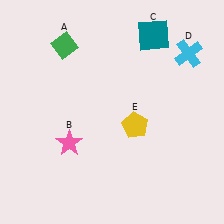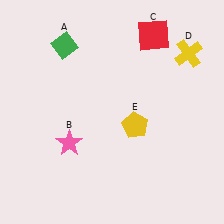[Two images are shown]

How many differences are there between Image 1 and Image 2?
There are 2 differences between the two images.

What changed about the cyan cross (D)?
In Image 1, D is cyan. In Image 2, it changed to yellow.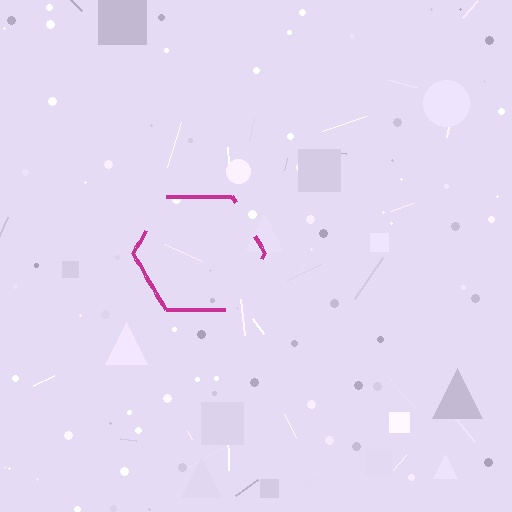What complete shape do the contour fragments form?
The contour fragments form a hexagon.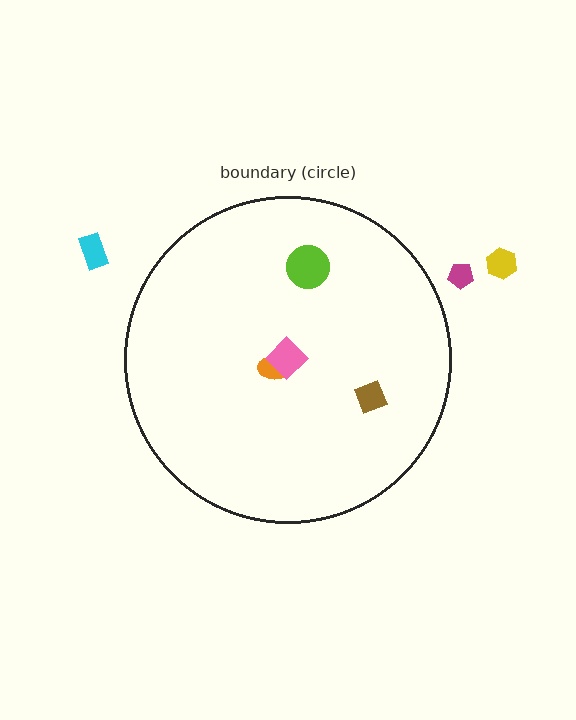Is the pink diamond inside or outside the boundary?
Inside.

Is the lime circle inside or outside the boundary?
Inside.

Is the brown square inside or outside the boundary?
Inside.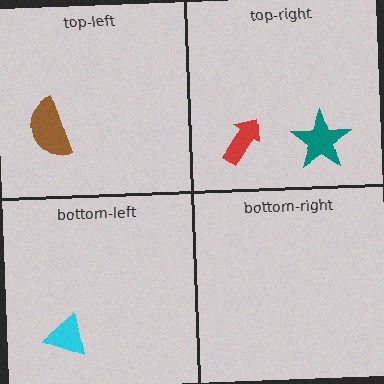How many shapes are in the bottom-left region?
1.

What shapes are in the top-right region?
The red arrow, the teal star.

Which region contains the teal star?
The top-right region.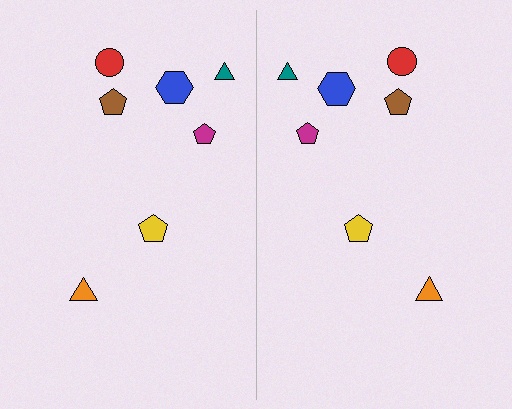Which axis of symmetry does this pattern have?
The pattern has a vertical axis of symmetry running through the center of the image.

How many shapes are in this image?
There are 14 shapes in this image.